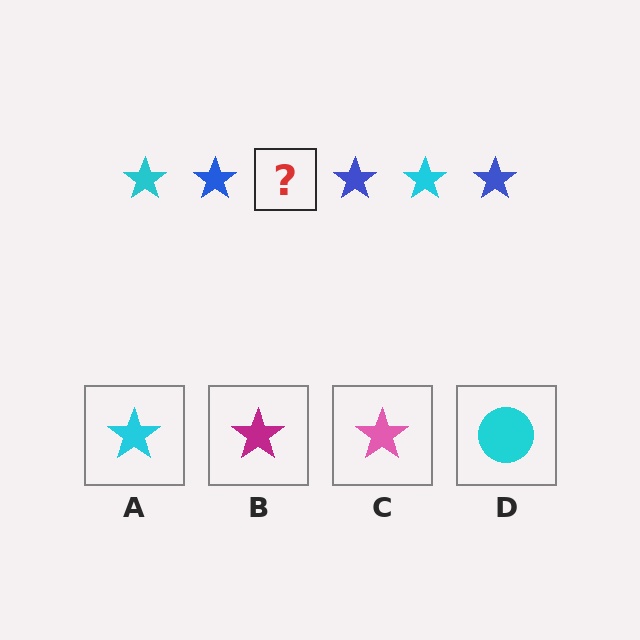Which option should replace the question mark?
Option A.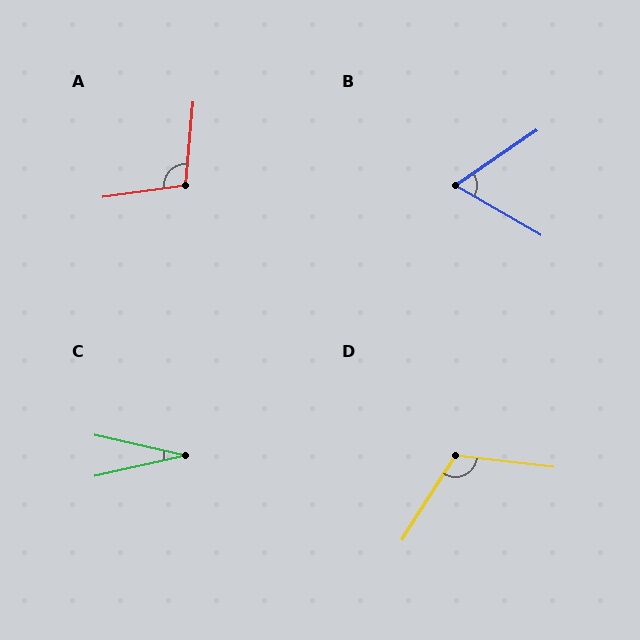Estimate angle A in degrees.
Approximately 103 degrees.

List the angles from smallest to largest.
C (25°), B (65°), A (103°), D (116°).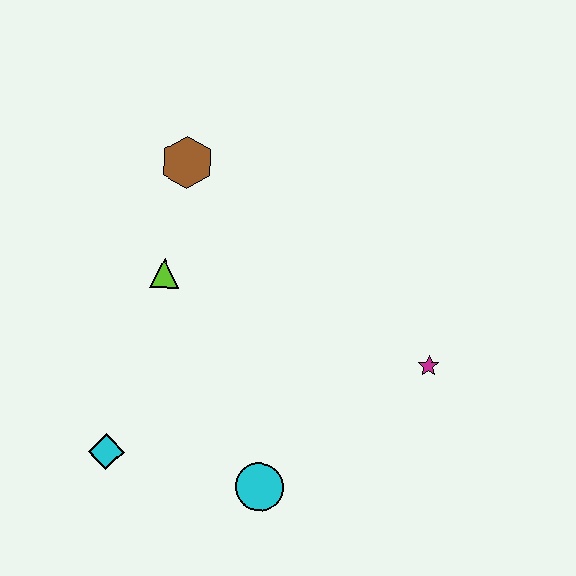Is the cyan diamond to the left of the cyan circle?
Yes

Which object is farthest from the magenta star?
The cyan diamond is farthest from the magenta star.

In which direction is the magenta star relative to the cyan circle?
The magenta star is to the right of the cyan circle.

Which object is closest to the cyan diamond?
The cyan circle is closest to the cyan diamond.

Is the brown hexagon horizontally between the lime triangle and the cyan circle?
Yes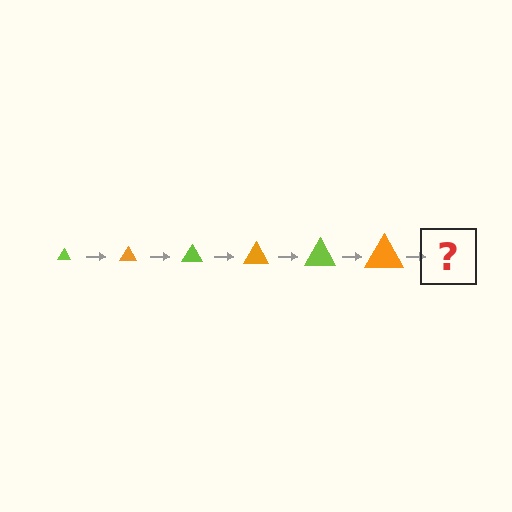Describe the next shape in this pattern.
It should be a lime triangle, larger than the previous one.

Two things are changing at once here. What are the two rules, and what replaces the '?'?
The two rules are that the triangle grows larger each step and the color cycles through lime and orange. The '?' should be a lime triangle, larger than the previous one.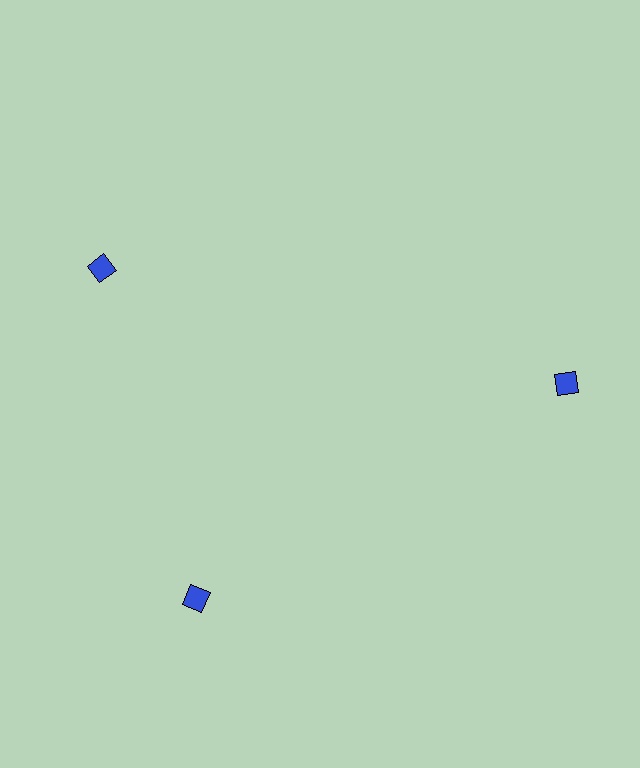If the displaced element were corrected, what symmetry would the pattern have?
It would have 3-fold rotational symmetry — the pattern would map onto itself every 120 degrees.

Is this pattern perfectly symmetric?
No. The 3 blue diamonds are arranged in a ring, but one element near the 11 o'clock position is rotated out of alignment along the ring, breaking the 3-fold rotational symmetry.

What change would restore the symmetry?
The symmetry would be restored by rotating it back into even spacing with its neighbors so that all 3 diamonds sit at equal angles and equal distance from the center.